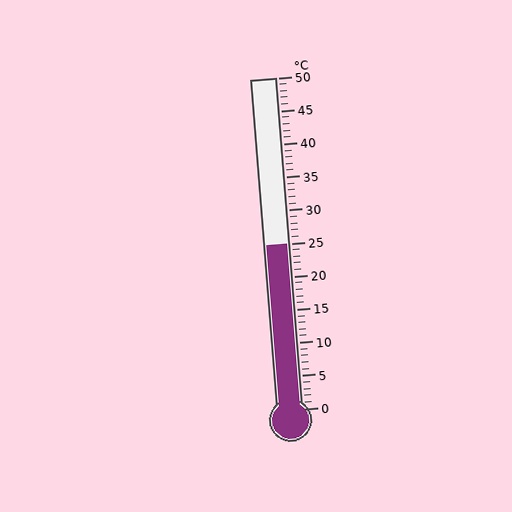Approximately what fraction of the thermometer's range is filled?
The thermometer is filled to approximately 50% of its range.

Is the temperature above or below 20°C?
The temperature is above 20°C.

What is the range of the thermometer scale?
The thermometer scale ranges from 0°C to 50°C.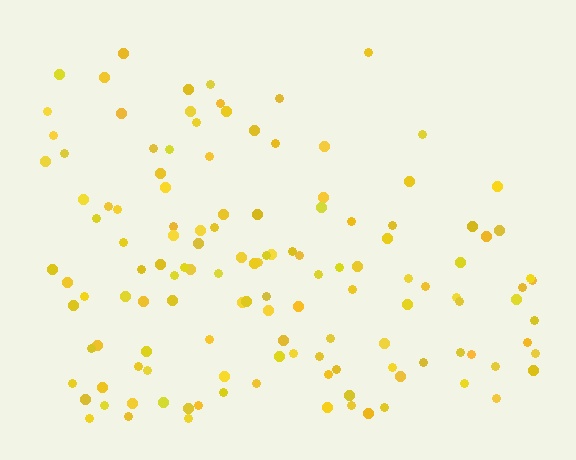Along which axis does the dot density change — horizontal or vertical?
Vertical.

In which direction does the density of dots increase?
From top to bottom, with the bottom side densest.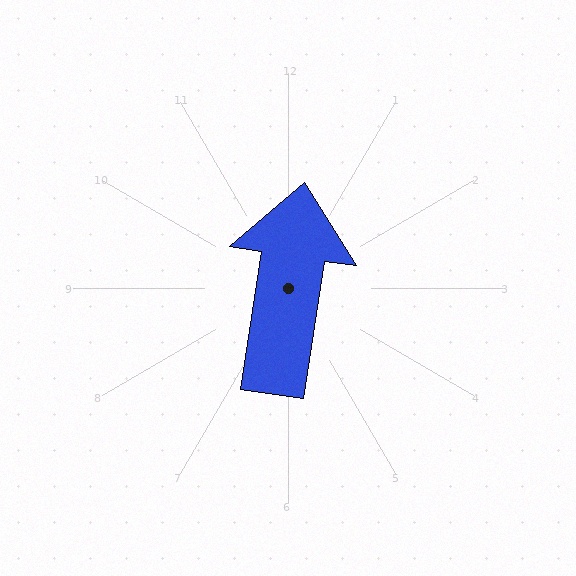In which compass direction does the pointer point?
North.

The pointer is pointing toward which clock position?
Roughly 12 o'clock.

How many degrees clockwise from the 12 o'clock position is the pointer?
Approximately 9 degrees.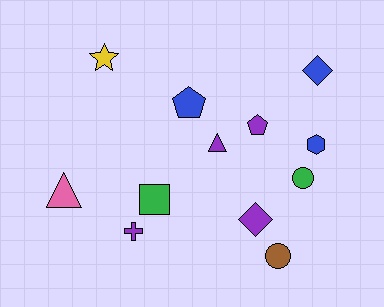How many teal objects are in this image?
There are no teal objects.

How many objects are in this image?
There are 12 objects.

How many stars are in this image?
There is 1 star.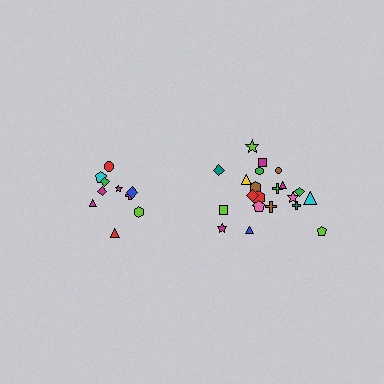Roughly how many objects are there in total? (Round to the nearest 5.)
Roughly 30 objects in total.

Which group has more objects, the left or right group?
The right group.